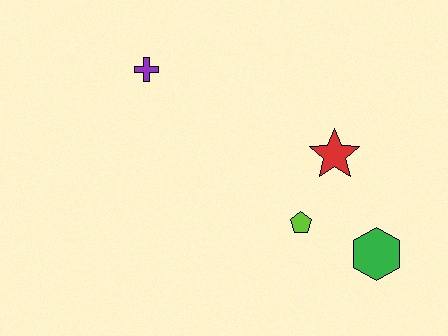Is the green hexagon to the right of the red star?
Yes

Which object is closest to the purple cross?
The red star is closest to the purple cross.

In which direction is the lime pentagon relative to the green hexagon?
The lime pentagon is to the left of the green hexagon.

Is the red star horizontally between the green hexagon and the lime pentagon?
Yes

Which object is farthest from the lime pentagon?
The purple cross is farthest from the lime pentagon.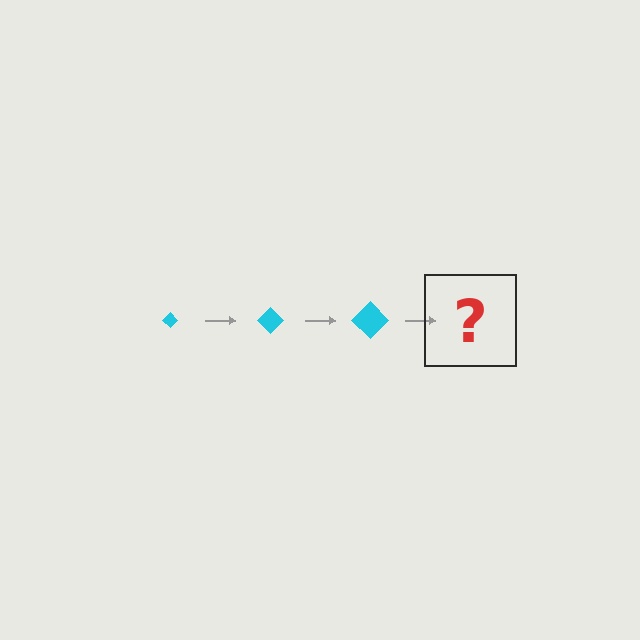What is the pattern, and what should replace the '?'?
The pattern is that the diamond gets progressively larger each step. The '?' should be a cyan diamond, larger than the previous one.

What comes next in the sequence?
The next element should be a cyan diamond, larger than the previous one.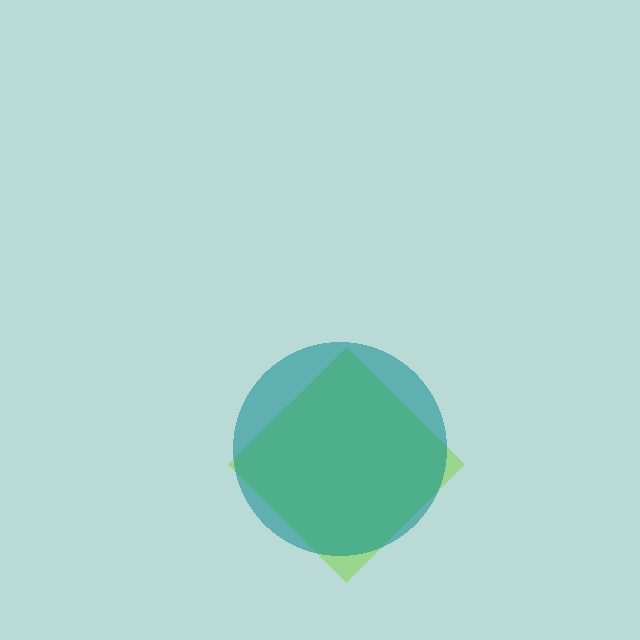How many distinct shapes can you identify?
There are 2 distinct shapes: a lime diamond, a teal circle.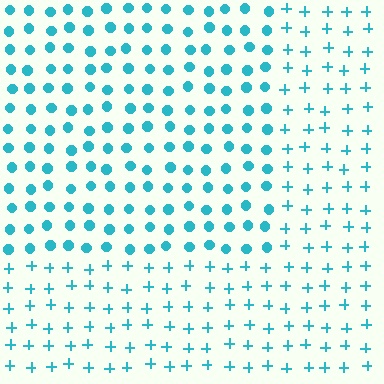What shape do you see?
I see a rectangle.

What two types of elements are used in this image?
The image uses circles inside the rectangle region and plus signs outside it.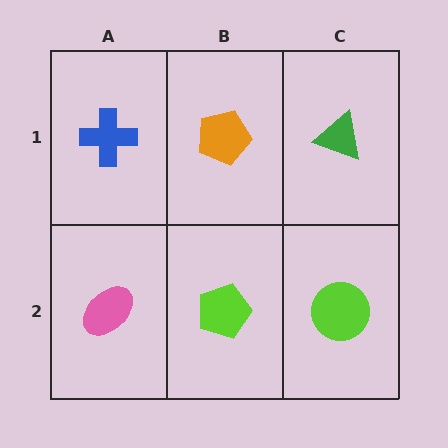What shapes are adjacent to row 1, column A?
A pink ellipse (row 2, column A), an orange pentagon (row 1, column B).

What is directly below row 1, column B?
A lime pentagon.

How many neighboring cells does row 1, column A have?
2.